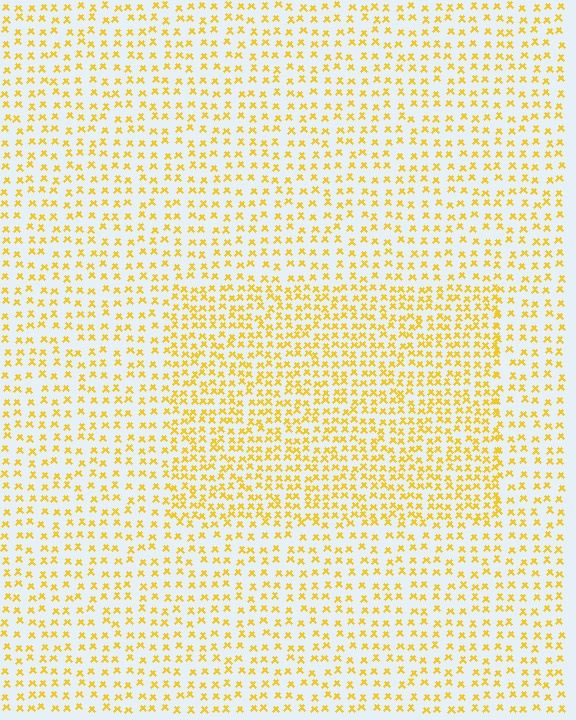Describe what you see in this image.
The image contains small yellow elements arranged at two different densities. A rectangle-shaped region is visible where the elements are more densely packed than the surrounding area.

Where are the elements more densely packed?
The elements are more densely packed inside the rectangle boundary.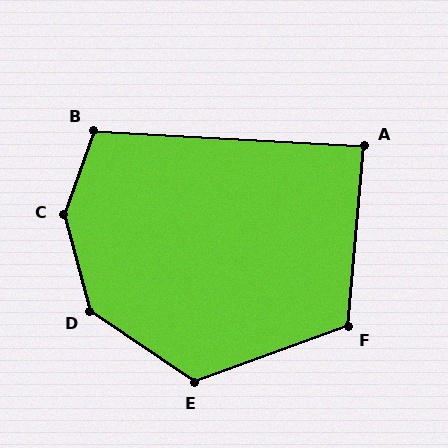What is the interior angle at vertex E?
Approximately 126 degrees (obtuse).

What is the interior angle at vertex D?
Approximately 138 degrees (obtuse).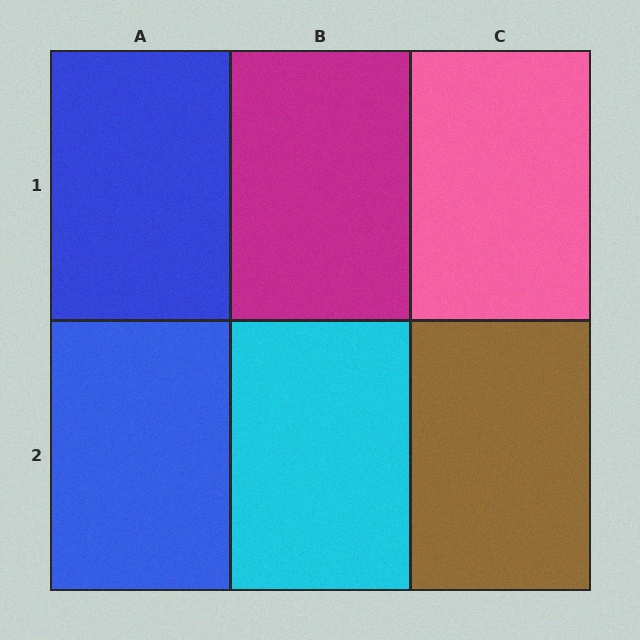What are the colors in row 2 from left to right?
Blue, cyan, brown.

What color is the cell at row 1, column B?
Magenta.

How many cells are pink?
1 cell is pink.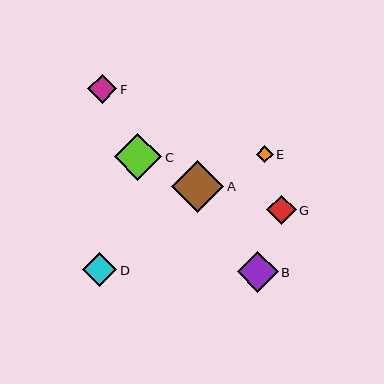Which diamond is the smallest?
Diamond E is the smallest with a size of approximately 17 pixels.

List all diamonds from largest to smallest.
From largest to smallest: A, C, B, D, G, F, E.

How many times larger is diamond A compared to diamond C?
Diamond A is approximately 1.1 times the size of diamond C.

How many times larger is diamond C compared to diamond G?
Diamond C is approximately 1.6 times the size of diamond G.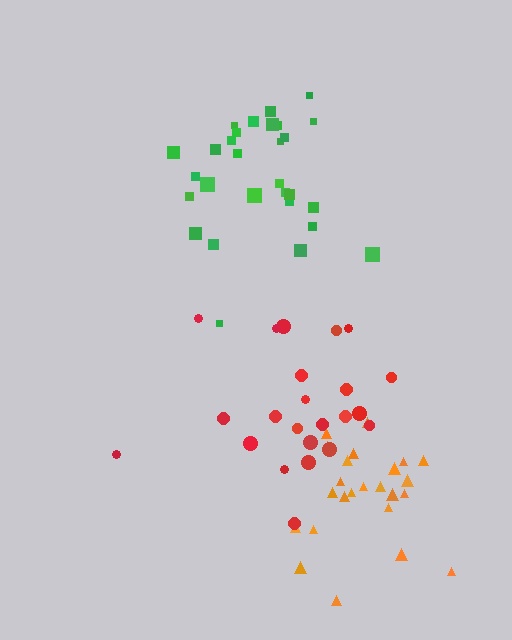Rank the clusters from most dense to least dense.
orange, green, red.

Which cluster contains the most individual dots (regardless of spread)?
Green (29).